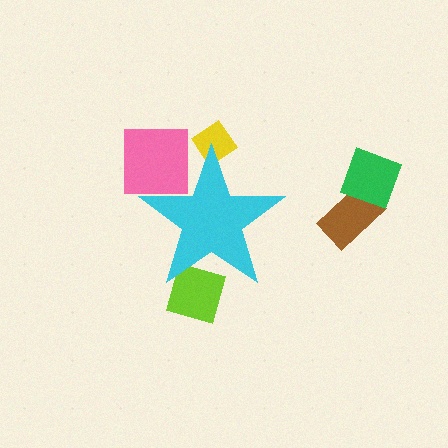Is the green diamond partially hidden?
No, the green diamond is fully visible.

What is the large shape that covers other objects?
A cyan star.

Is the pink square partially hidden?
Yes, the pink square is partially hidden behind the cyan star.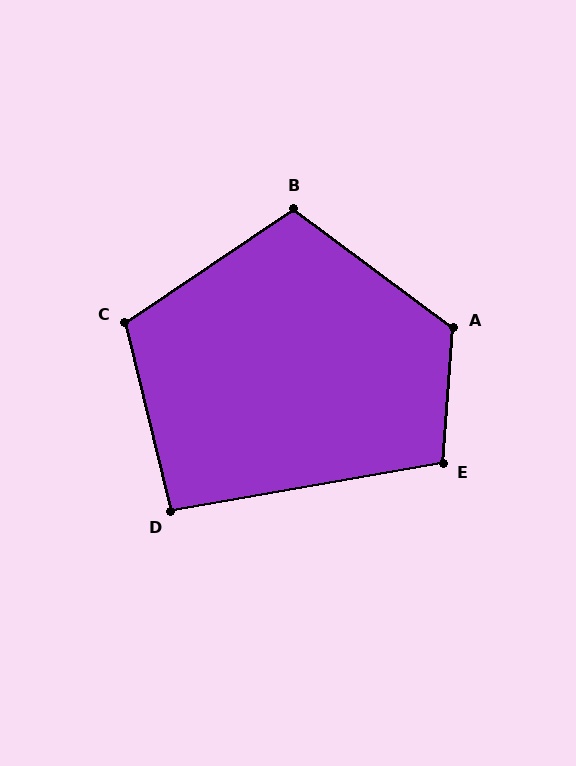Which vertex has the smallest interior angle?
D, at approximately 94 degrees.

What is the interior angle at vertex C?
Approximately 110 degrees (obtuse).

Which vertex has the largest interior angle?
A, at approximately 122 degrees.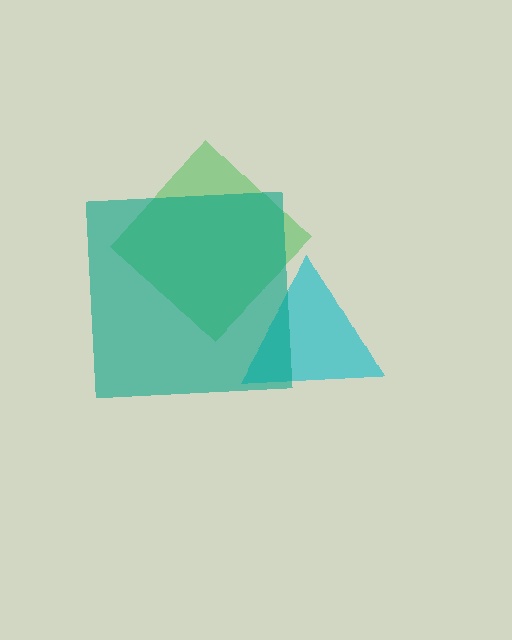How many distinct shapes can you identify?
There are 3 distinct shapes: a cyan triangle, a green diamond, a teal square.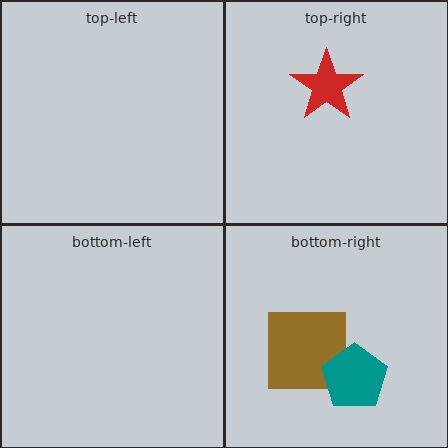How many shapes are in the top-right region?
1.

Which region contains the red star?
The top-right region.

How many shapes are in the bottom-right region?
2.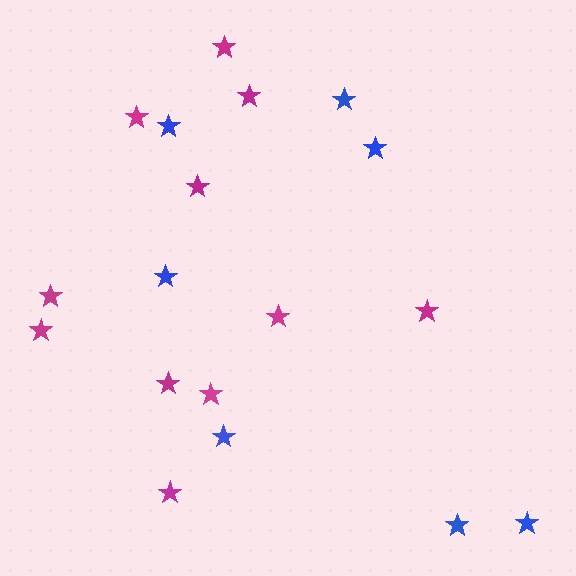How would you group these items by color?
There are 2 groups: one group of blue stars (7) and one group of magenta stars (11).